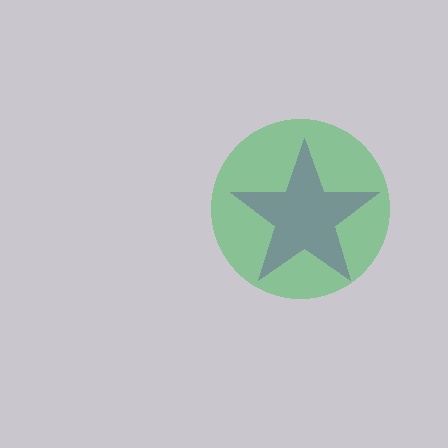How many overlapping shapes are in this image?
There are 2 overlapping shapes in the image.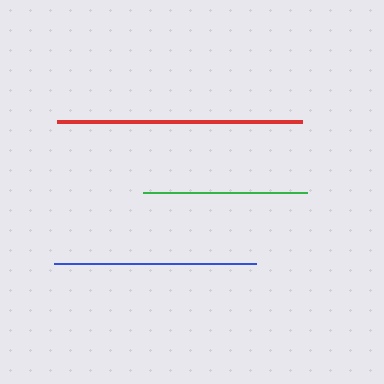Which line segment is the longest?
The red line is the longest at approximately 246 pixels.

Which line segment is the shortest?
The green line is the shortest at approximately 165 pixels.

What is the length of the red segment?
The red segment is approximately 246 pixels long.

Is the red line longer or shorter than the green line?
The red line is longer than the green line.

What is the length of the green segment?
The green segment is approximately 165 pixels long.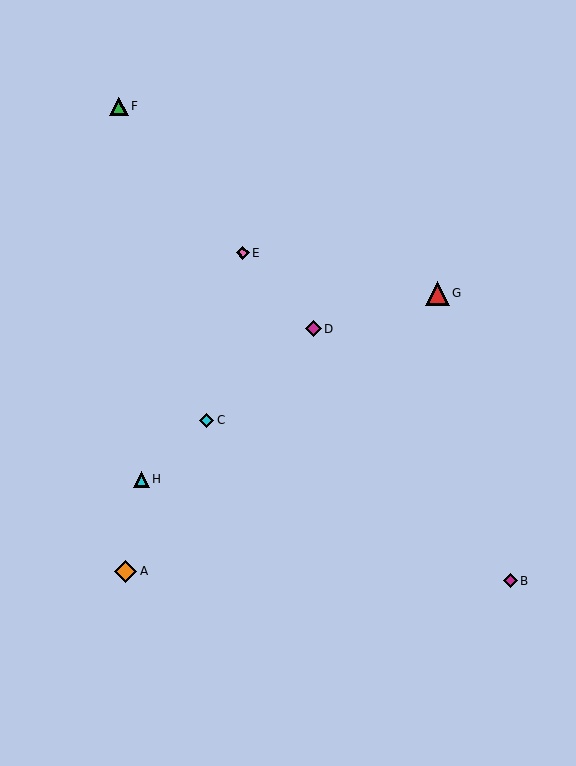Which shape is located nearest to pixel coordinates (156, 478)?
The cyan triangle (labeled H) at (141, 479) is nearest to that location.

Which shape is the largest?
The red triangle (labeled G) is the largest.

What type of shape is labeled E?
Shape E is a pink diamond.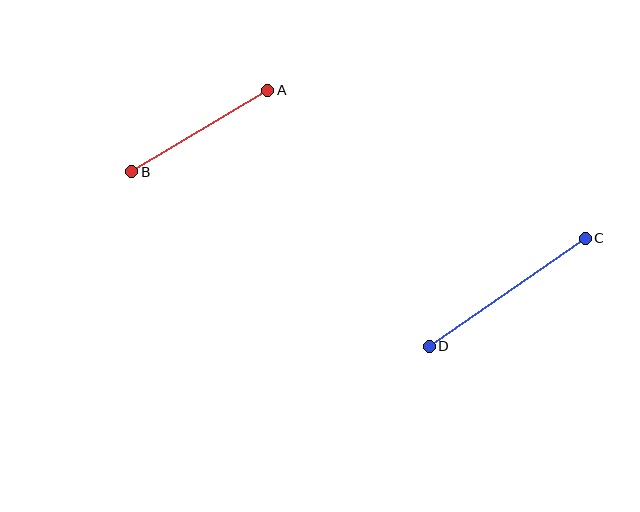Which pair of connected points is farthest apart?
Points C and D are farthest apart.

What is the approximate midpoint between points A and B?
The midpoint is at approximately (200, 131) pixels.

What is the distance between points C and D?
The distance is approximately 190 pixels.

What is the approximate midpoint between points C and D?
The midpoint is at approximately (507, 292) pixels.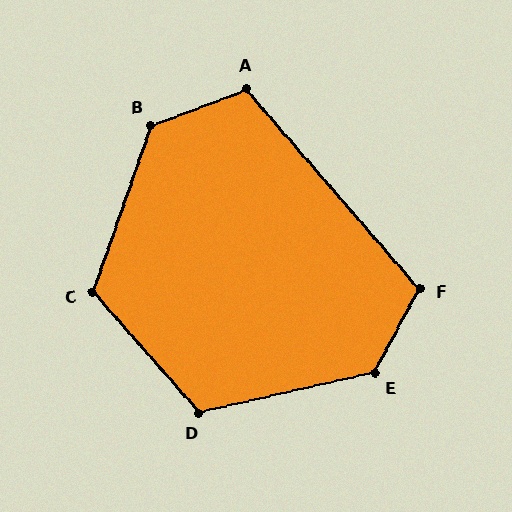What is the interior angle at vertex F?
Approximately 111 degrees (obtuse).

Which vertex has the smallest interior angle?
A, at approximately 110 degrees.